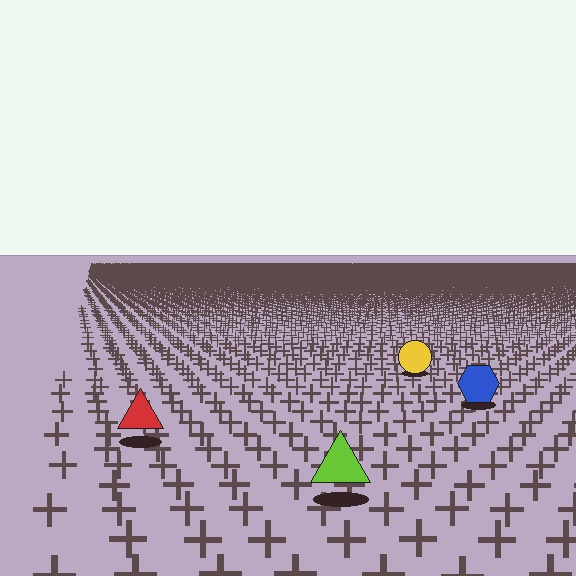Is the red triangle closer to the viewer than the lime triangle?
No. The lime triangle is closer — you can tell from the texture gradient: the ground texture is coarser near it.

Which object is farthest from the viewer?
The yellow circle is farthest from the viewer. It appears smaller and the ground texture around it is denser.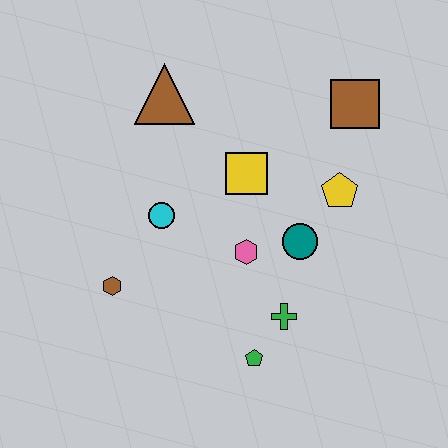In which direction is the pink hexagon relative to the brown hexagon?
The pink hexagon is to the right of the brown hexagon.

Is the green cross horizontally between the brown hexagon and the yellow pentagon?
Yes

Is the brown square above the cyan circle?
Yes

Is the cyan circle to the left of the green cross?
Yes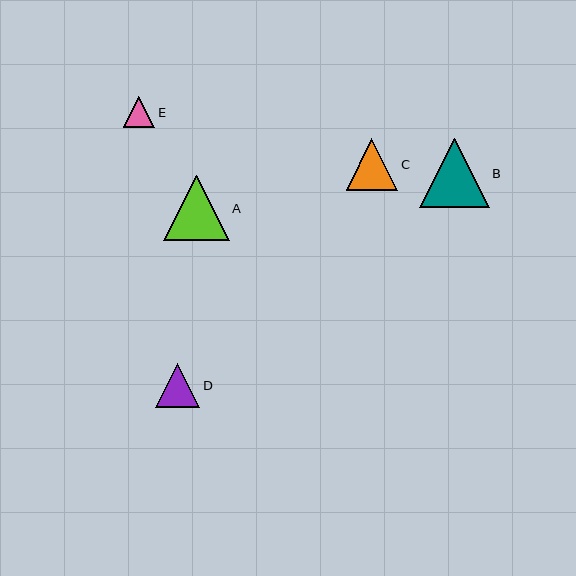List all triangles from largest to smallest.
From largest to smallest: B, A, C, D, E.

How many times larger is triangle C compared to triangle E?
Triangle C is approximately 1.6 times the size of triangle E.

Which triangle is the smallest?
Triangle E is the smallest with a size of approximately 31 pixels.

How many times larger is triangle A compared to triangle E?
Triangle A is approximately 2.1 times the size of triangle E.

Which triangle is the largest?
Triangle B is the largest with a size of approximately 70 pixels.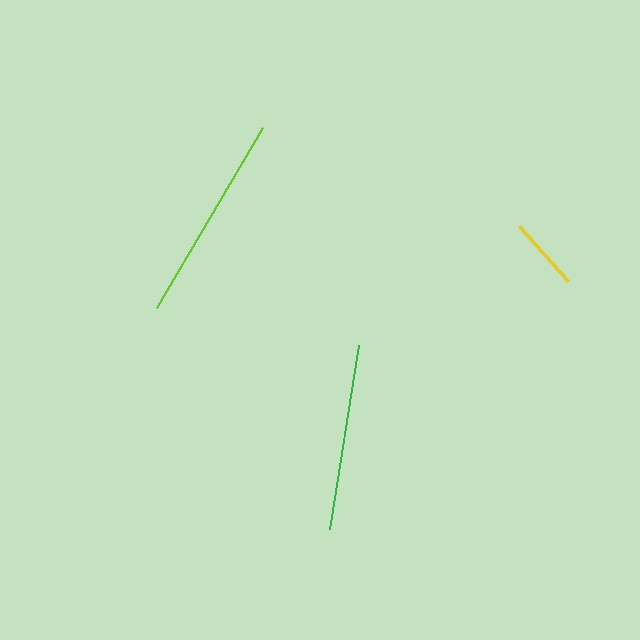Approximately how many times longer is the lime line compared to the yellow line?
The lime line is approximately 2.8 times the length of the yellow line.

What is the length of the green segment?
The green segment is approximately 187 pixels long.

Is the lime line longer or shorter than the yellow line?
The lime line is longer than the yellow line.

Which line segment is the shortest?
The yellow line is the shortest at approximately 74 pixels.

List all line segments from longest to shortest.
From longest to shortest: lime, green, yellow.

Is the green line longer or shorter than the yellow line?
The green line is longer than the yellow line.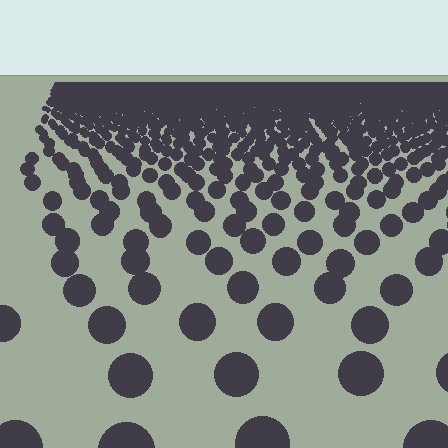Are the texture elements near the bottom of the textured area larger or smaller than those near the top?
Larger. Near the bottom, elements are closer to the viewer and appear at a bigger on-screen size.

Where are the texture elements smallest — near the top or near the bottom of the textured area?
Near the top.